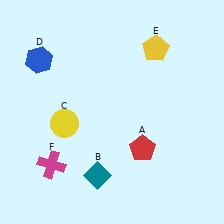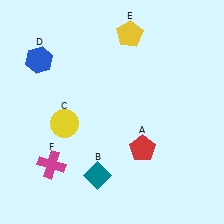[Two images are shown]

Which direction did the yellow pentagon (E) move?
The yellow pentagon (E) moved left.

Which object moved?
The yellow pentagon (E) moved left.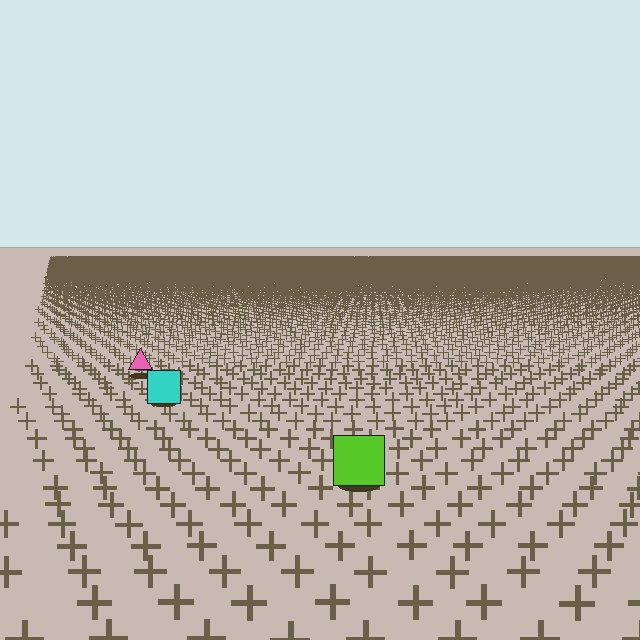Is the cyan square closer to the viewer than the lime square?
No. The lime square is closer — you can tell from the texture gradient: the ground texture is coarser near it.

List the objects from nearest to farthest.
From nearest to farthest: the lime square, the cyan square, the pink triangle.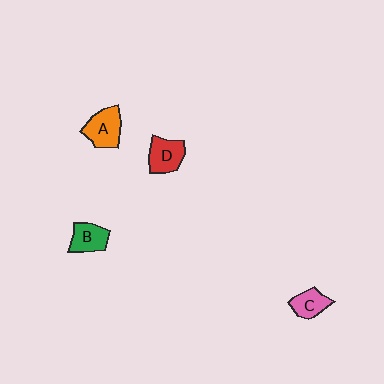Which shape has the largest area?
Shape A (orange).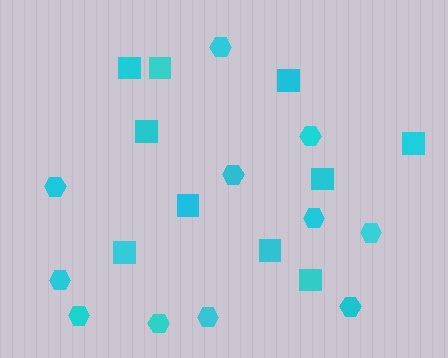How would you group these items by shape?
There are 2 groups: one group of squares (10) and one group of hexagons (11).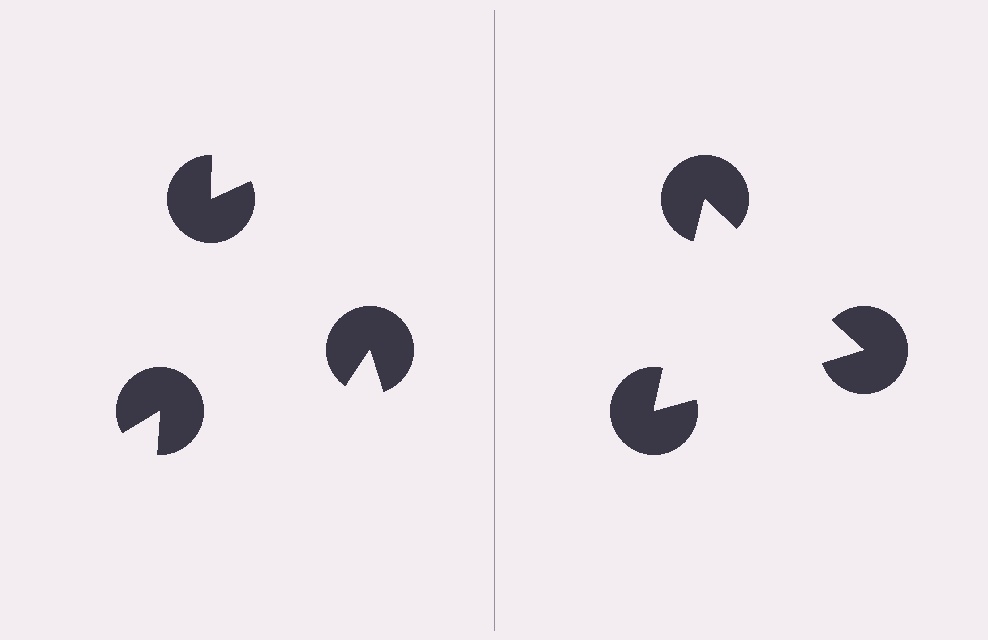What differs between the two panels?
The pac-man discs are positioned identically on both sides; only the wedge orientations differ. On the right they align to a triangle; on the left they are misaligned.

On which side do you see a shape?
An illusory triangle appears on the right side. On the left side the wedge cuts are rotated, so no coherent shape forms.